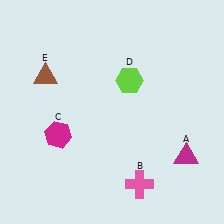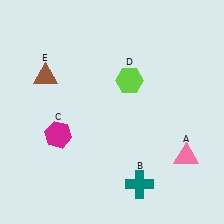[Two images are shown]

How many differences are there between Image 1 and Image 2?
There are 2 differences between the two images.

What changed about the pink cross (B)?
In Image 1, B is pink. In Image 2, it changed to teal.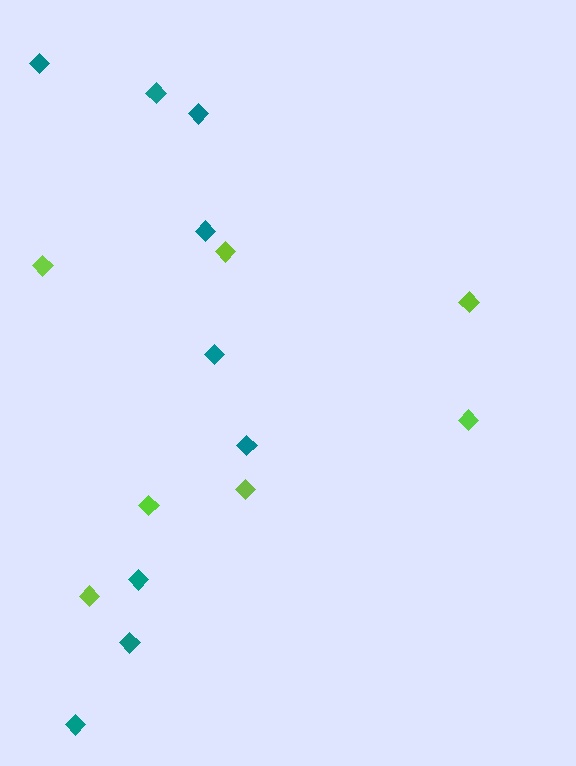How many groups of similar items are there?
There are 2 groups: one group of lime diamonds (7) and one group of teal diamonds (9).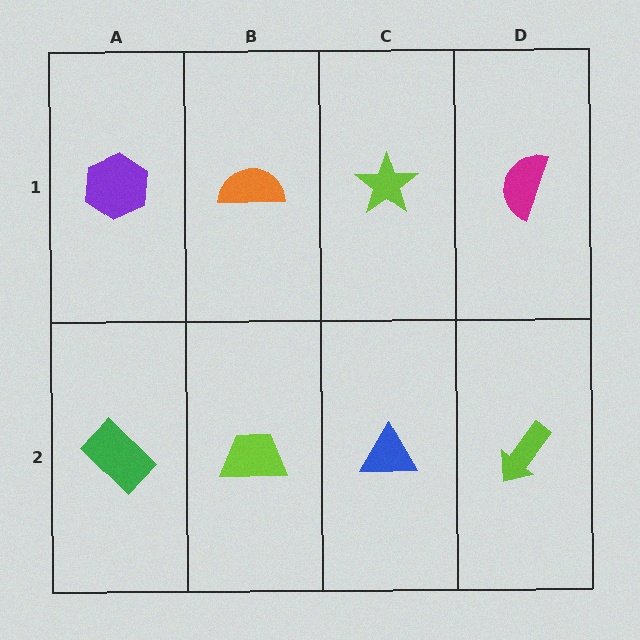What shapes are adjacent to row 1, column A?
A green rectangle (row 2, column A), an orange semicircle (row 1, column B).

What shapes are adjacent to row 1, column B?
A lime trapezoid (row 2, column B), a purple hexagon (row 1, column A), a lime star (row 1, column C).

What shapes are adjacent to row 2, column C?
A lime star (row 1, column C), a lime trapezoid (row 2, column B), a lime arrow (row 2, column D).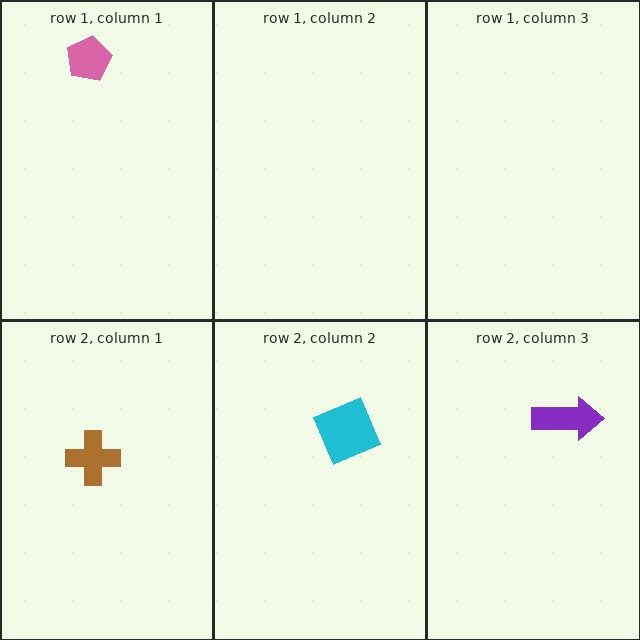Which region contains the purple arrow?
The row 2, column 3 region.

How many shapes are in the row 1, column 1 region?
1.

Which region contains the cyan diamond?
The row 2, column 2 region.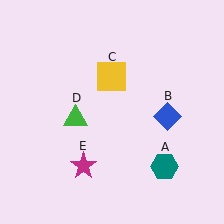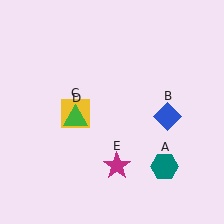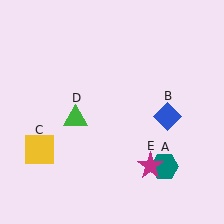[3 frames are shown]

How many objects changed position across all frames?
2 objects changed position: yellow square (object C), magenta star (object E).